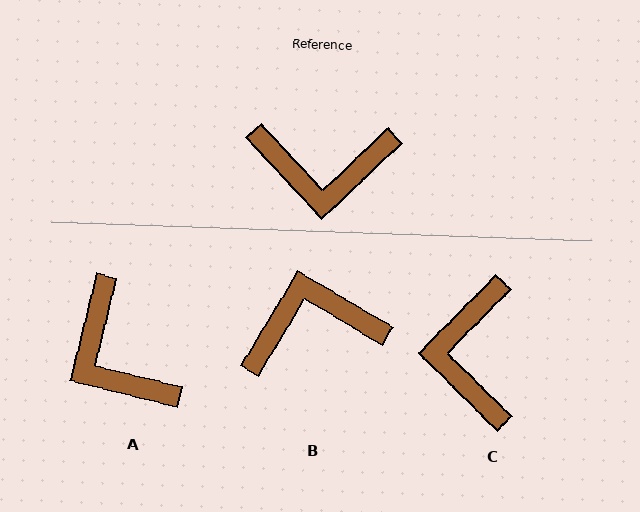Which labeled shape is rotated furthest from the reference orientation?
B, about 164 degrees away.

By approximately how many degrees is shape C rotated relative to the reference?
Approximately 88 degrees clockwise.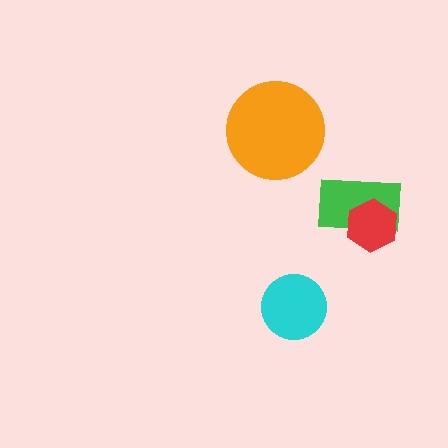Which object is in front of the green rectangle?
The red hexagon is in front of the green rectangle.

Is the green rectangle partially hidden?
Yes, it is partially covered by another shape.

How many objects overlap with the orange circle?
0 objects overlap with the orange circle.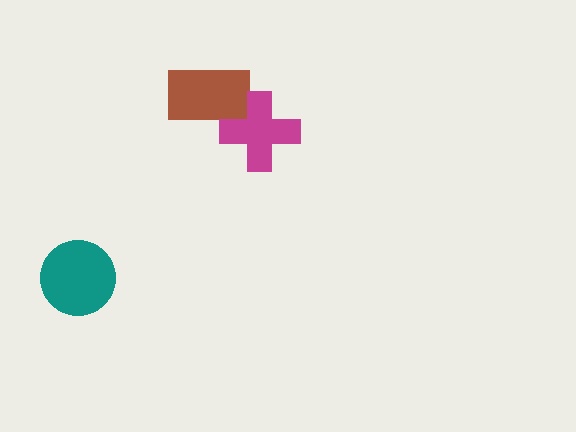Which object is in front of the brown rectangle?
The magenta cross is in front of the brown rectangle.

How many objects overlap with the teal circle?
0 objects overlap with the teal circle.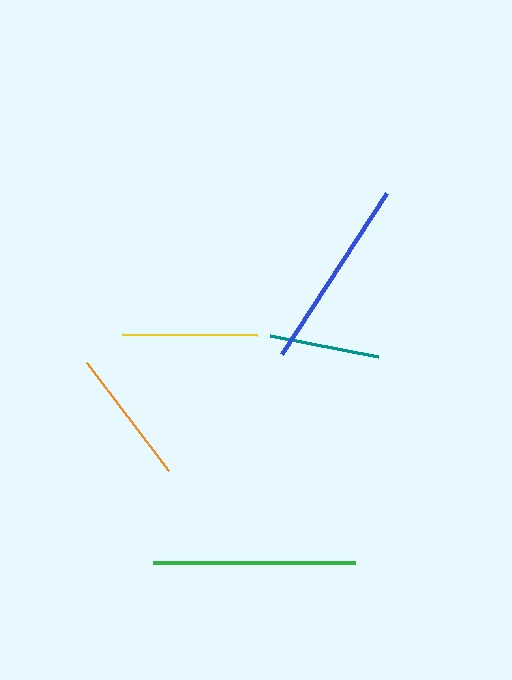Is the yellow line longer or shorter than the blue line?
The blue line is longer than the yellow line.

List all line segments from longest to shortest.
From longest to shortest: green, blue, orange, yellow, teal.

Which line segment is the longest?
The green line is the longest at approximately 202 pixels.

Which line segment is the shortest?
The teal line is the shortest at approximately 110 pixels.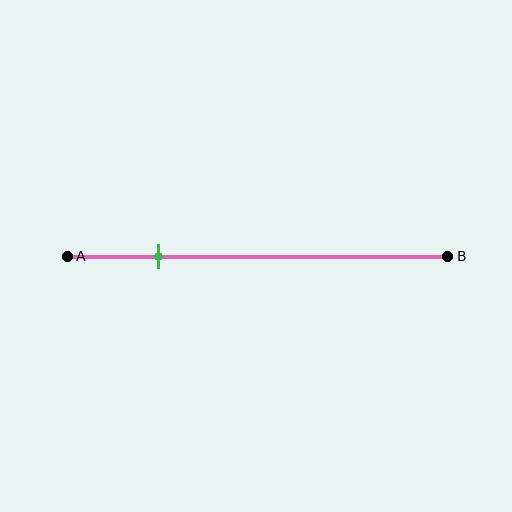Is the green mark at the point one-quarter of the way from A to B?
Yes, the mark is approximately at the one-quarter point.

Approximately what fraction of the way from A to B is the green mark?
The green mark is approximately 25% of the way from A to B.